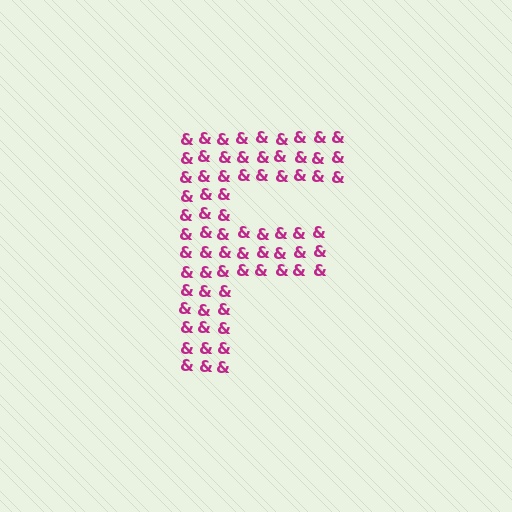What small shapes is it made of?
It is made of small ampersands.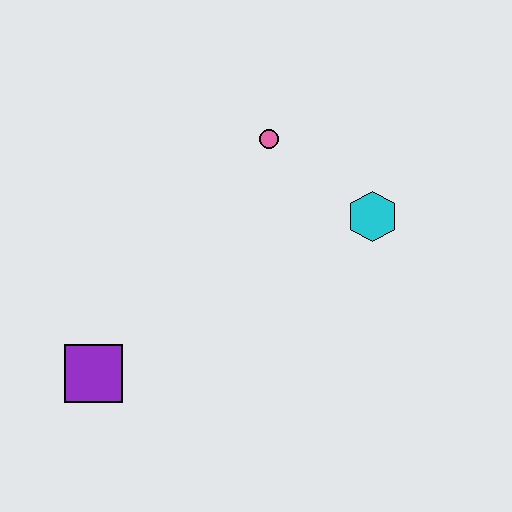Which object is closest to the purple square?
The pink circle is closest to the purple square.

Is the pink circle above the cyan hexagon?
Yes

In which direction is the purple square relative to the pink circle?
The purple square is below the pink circle.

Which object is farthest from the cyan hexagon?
The purple square is farthest from the cyan hexagon.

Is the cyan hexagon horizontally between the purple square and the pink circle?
No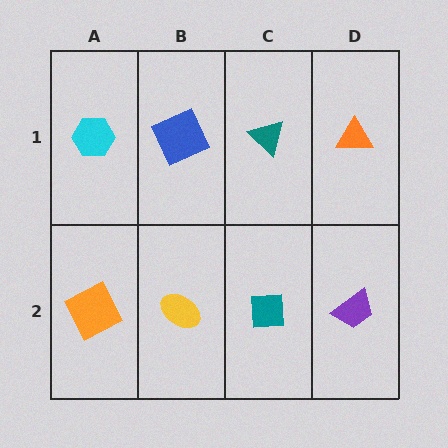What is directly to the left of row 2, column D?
A teal square.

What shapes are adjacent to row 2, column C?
A teal triangle (row 1, column C), a yellow ellipse (row 2, column B), a purple trapezoid (row 2, column D).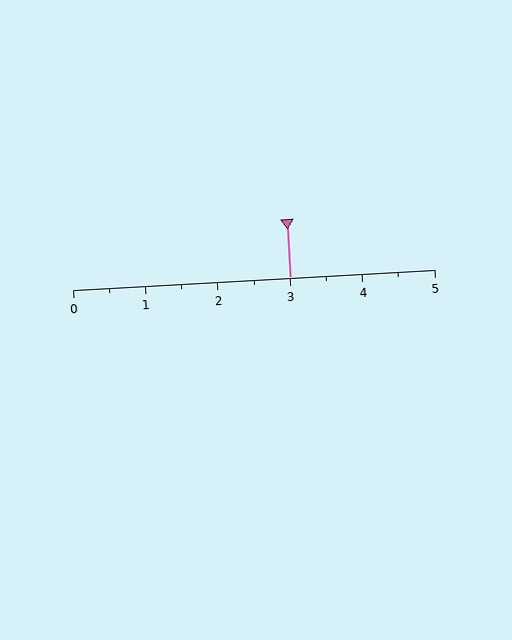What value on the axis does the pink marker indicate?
The marker indicates approximately 3.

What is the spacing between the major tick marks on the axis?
The major ticks are spaced 1 apart.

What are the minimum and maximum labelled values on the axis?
The axis runs from 0 to 5.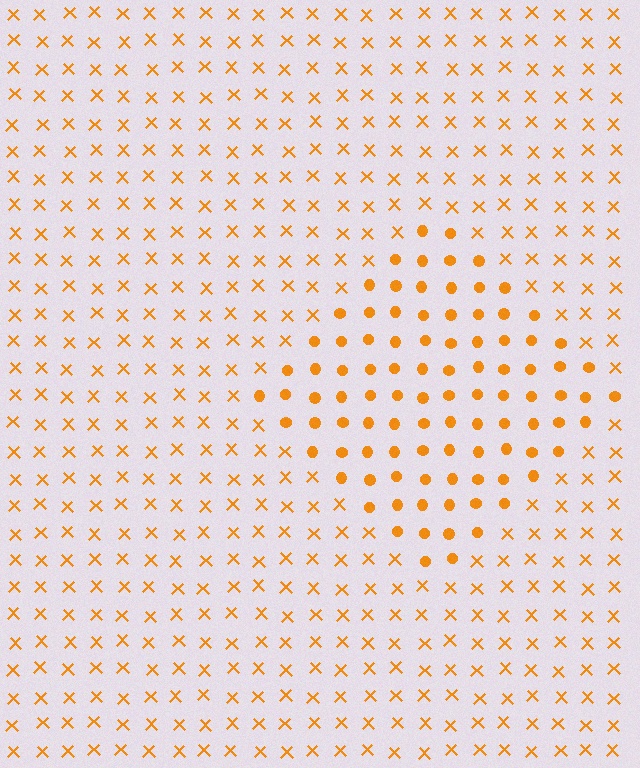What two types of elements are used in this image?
The image uses circles inside the diamond region and X marks outside it.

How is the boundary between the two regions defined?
The boundary is defined by a change in element shape: circles inside vs. X marks outside. All elements share the same color and spacing.